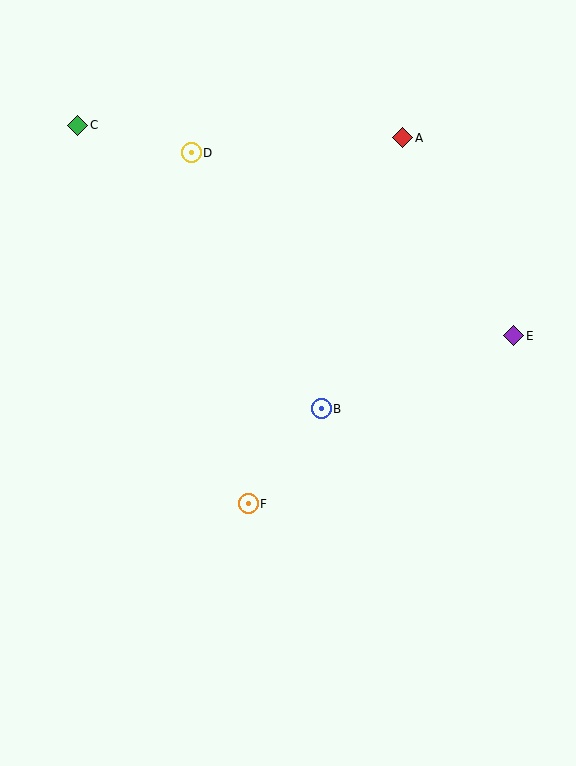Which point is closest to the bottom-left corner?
Point F is closest to the bottom-left corner.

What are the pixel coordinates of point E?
Point E is at (514, 336).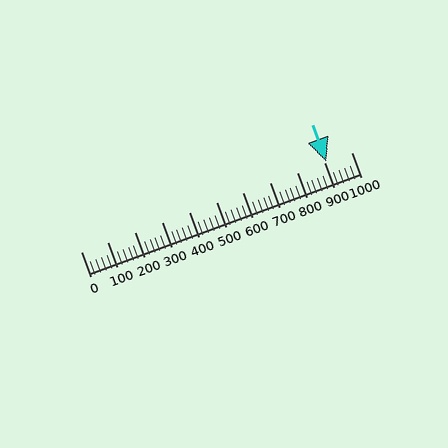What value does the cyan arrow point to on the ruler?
The cyan arrow points to approximately 907.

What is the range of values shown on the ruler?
The ruler shows values from 0 to 1000.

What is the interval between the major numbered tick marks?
The major tick marks are spaced 100 units apart.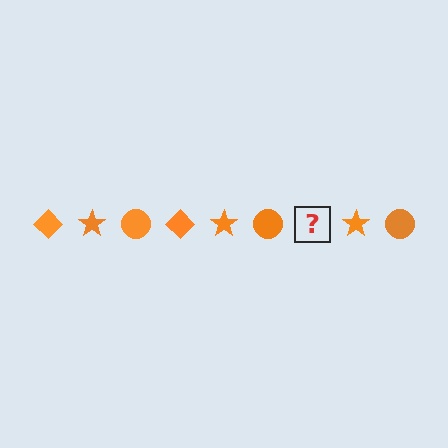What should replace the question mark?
The question mark should be replaced with an orange diamond.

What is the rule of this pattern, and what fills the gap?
The rule is that the pattern cycles through diamond, star, circle shapes in orange. The gap should be filled with an orange diamond.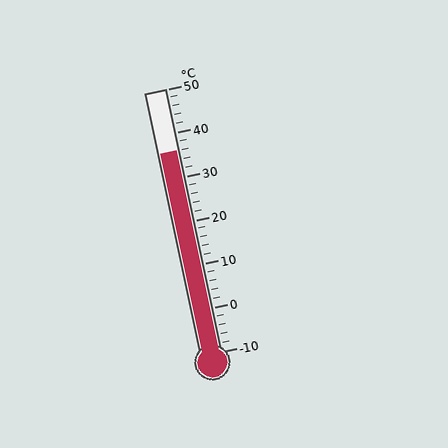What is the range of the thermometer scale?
The thermometer scale ranges from -10°C to 50°C.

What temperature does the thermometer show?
The thermometer shows approximately 36°C.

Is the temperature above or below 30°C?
The temperature is above 30°C.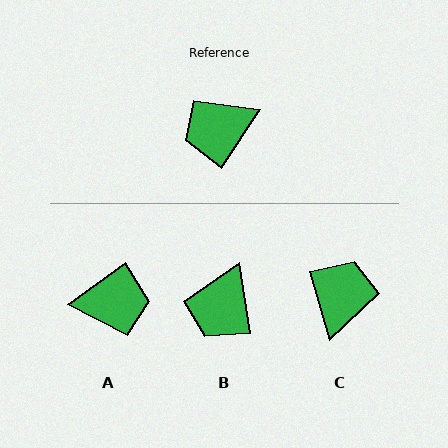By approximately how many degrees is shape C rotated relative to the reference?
Approximately 130 degrees clockwise.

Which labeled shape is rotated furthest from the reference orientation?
A, about 160 degrees away.